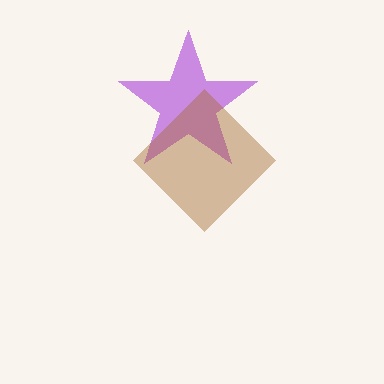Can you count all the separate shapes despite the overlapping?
Yes, there are 2 separate shapes.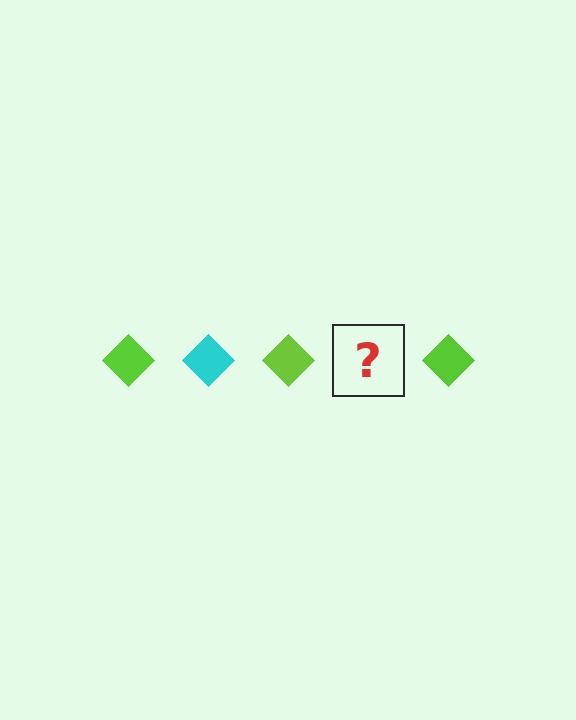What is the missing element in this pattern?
The missing element is a cyan diamond.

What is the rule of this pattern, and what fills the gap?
The rule is that the pattern cycles through lime, cyan diamonds. The gap should be filled with a cyan diamond.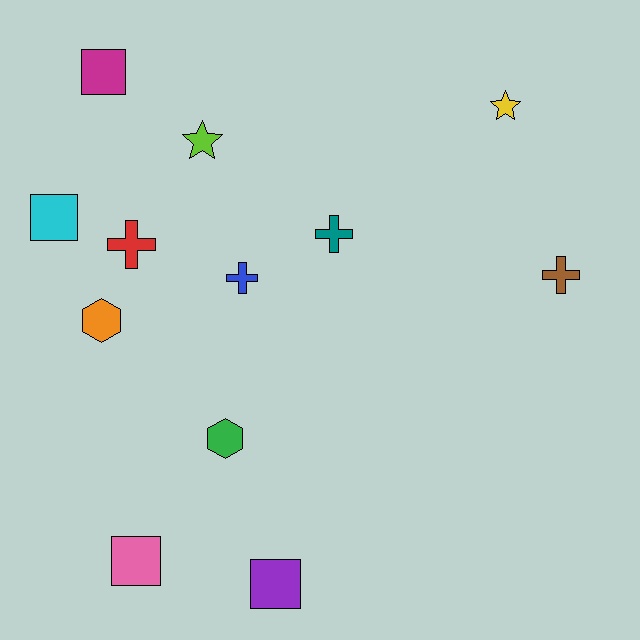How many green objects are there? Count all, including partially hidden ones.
There is 1 green object.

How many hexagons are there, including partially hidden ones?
There are 2 hexagons.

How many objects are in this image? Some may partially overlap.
There are 12 objects.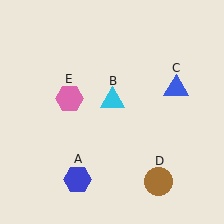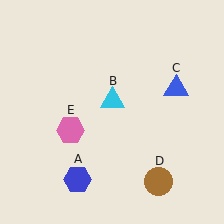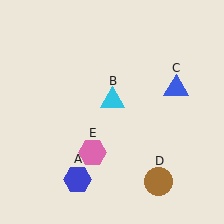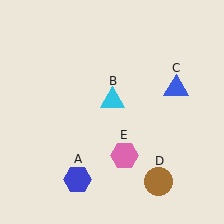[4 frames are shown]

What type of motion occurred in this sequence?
The pink hexagon (object E) rotated counterclockwise around the center of the scene.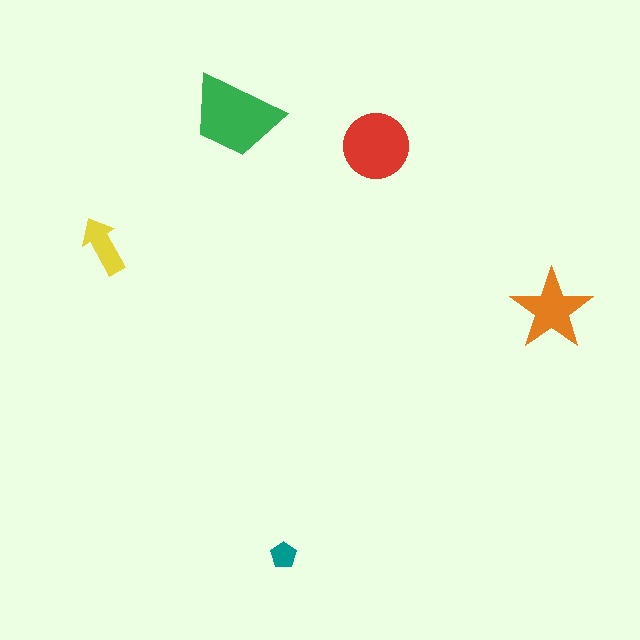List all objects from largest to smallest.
The green trapezoid, the red circle, the orange star, the yellow arrow, the teal pentagon.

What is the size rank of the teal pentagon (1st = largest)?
5th.